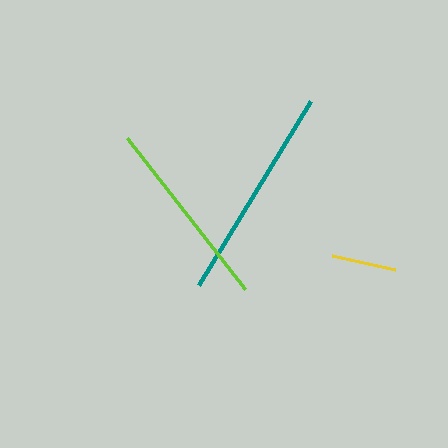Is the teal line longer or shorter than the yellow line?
The teal line is longer than the yellow line.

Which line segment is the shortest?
The yellow line is the shortest at approximately 65 pixels.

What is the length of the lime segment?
The lime segment is approximately 191 pixels long.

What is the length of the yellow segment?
The yellow segment is approximately 65 pixels long.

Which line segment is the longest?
The teal line is the longest at approximately 215 pixels.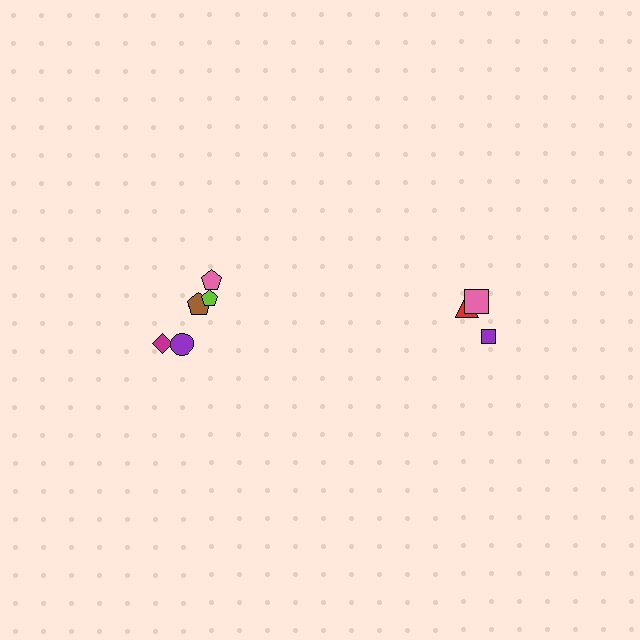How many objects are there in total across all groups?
There are 8 objects.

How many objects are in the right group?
There are 3 objects.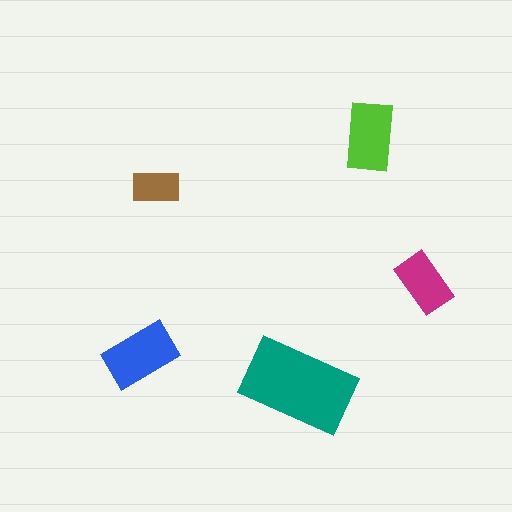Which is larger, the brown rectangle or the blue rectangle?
The blue one.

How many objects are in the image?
There are 5 objects in the image.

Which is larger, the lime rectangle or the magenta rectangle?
The lime one.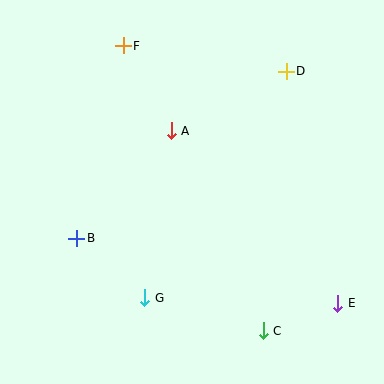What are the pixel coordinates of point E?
Point E is at (338, 303).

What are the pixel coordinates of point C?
Point C is at (263, 331).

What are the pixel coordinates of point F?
Point F is at (123, 46).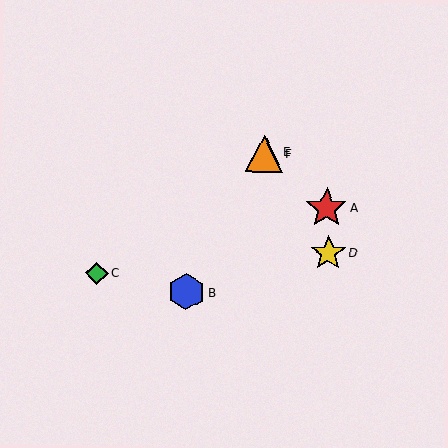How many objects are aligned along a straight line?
3 objects (C, E, F) are aligned along a straight line.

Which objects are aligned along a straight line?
Objects C, E, F are aligned along a straight line.